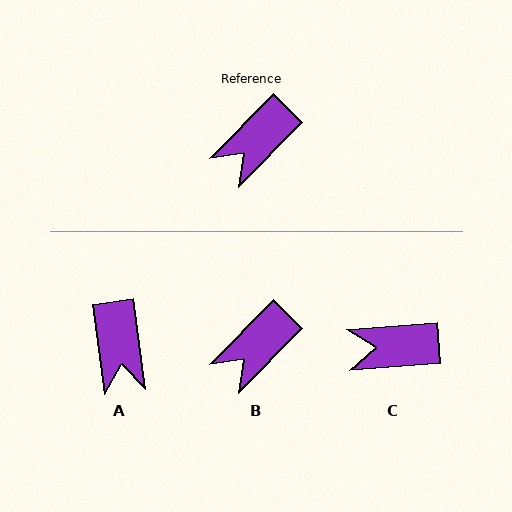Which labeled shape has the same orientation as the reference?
B.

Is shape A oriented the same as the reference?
No, it is off by about 52 degrees.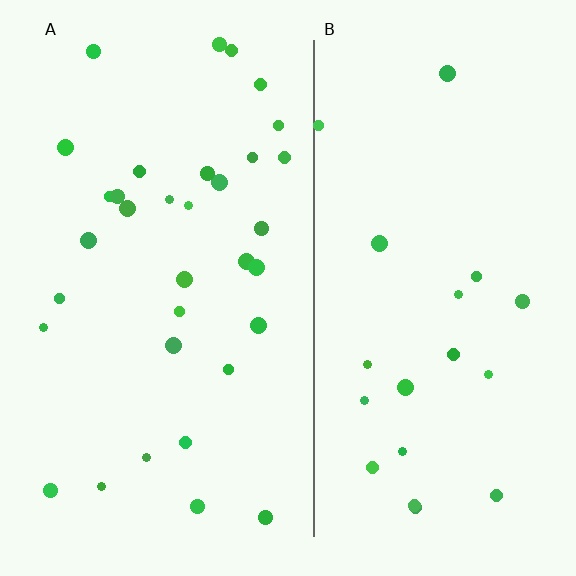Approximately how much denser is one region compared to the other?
Approximately 1.7× — region A over region B.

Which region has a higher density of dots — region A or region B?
A (the left).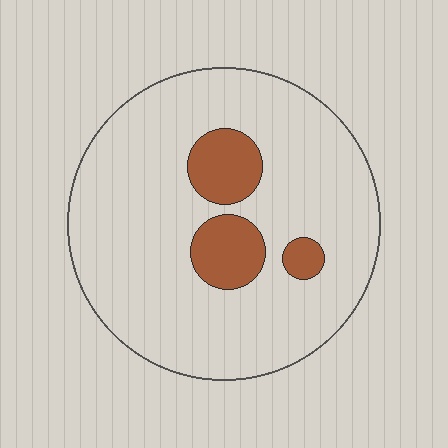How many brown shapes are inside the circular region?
3.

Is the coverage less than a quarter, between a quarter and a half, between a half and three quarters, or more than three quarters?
Less than a quarter.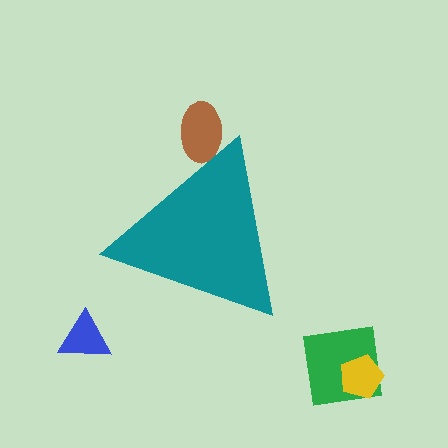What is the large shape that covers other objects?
A teal triangle.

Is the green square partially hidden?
No, the green square is fully visible.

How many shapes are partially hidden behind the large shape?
1 shape is partially hidden.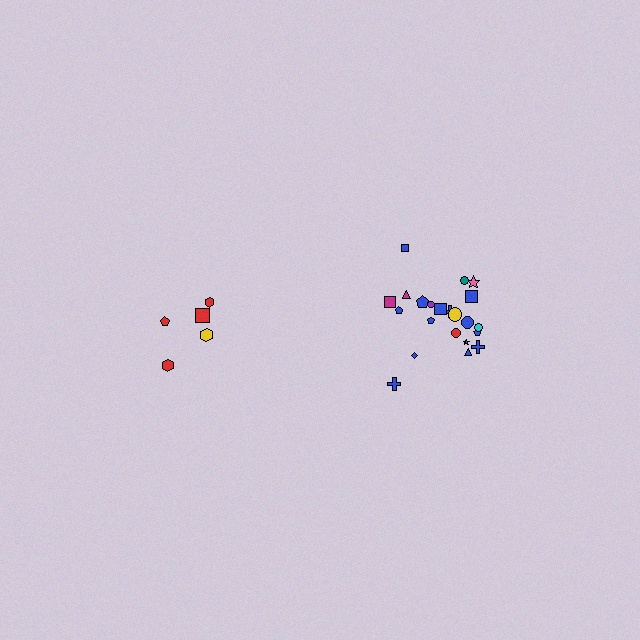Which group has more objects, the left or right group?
The right group.